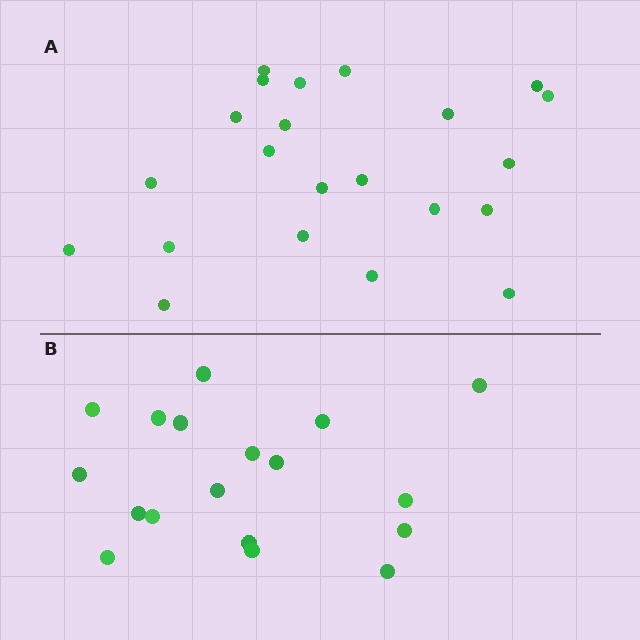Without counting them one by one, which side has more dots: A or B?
Region A (the top region) has more dots.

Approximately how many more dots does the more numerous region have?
Region A has about 4 more dots than region B.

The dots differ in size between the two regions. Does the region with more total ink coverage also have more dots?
No. Region B has more total ink coverage because its dots are larger, but region A actually contains more individual dots. Total area can be misleading — the number of items is what matters here.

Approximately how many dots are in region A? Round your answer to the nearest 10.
About 20 dots. (The exact count is 22, which rounds to 20.)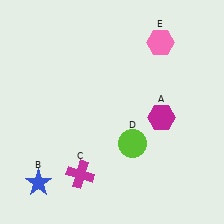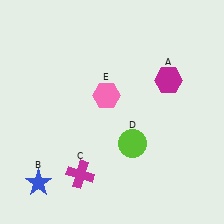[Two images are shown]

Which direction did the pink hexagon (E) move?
The pink hexagon (E) moved left.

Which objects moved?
The objects that moved are: the magenta hexagon (A), the pink hexagon (E).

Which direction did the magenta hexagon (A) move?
The magenta hexagon (A) moved up.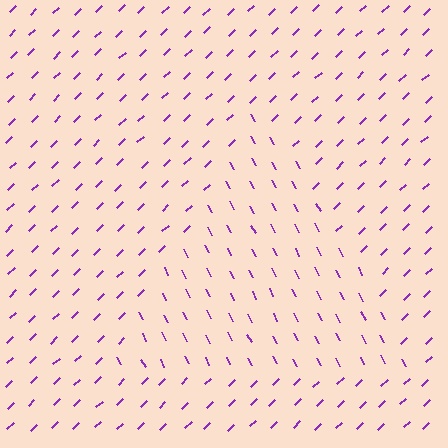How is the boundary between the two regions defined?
The boundary is defined purely by a change in line orientation (approximately 74 degrees difference). All lines are the same color and thickness.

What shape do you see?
I see a triangle.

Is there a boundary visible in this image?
Yes, there is a texture boundary formed by a change in line orientation.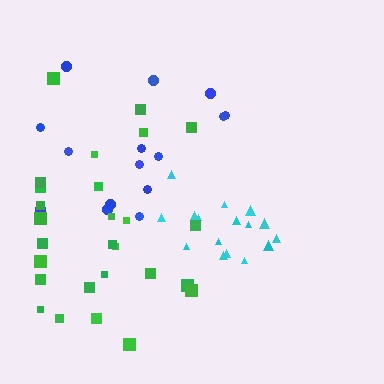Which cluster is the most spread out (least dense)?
Blue.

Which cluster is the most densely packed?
Cyan.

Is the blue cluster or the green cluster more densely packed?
Green.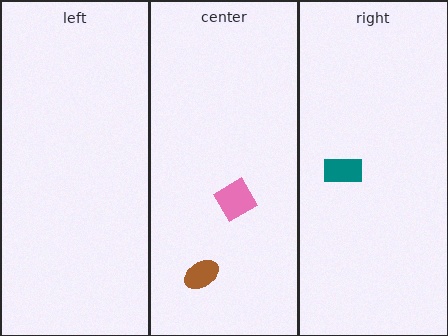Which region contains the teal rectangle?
The right region.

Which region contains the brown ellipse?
The center region.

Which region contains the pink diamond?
The center region.